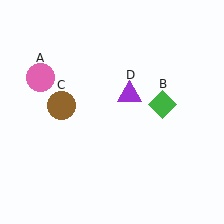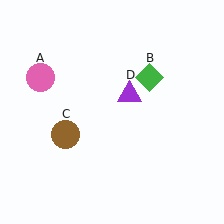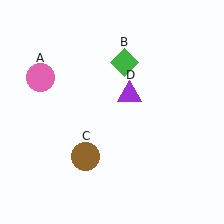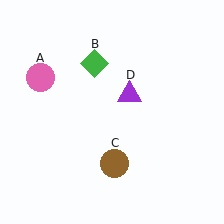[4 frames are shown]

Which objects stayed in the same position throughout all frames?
Pink circle (object A) and purple triangle (object D) remained stationary.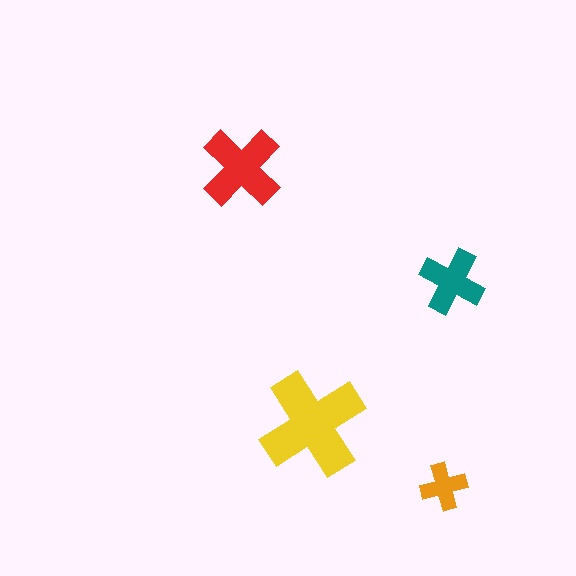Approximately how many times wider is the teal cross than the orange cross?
About 1.5 times wider.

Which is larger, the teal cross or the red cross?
The red one.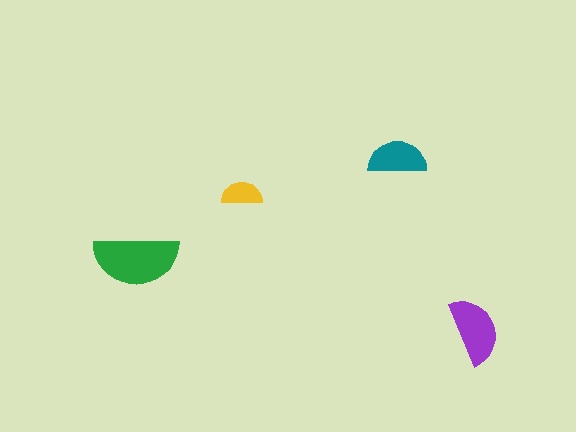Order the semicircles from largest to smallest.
the green one, the purple one, the teal one, the yellow one.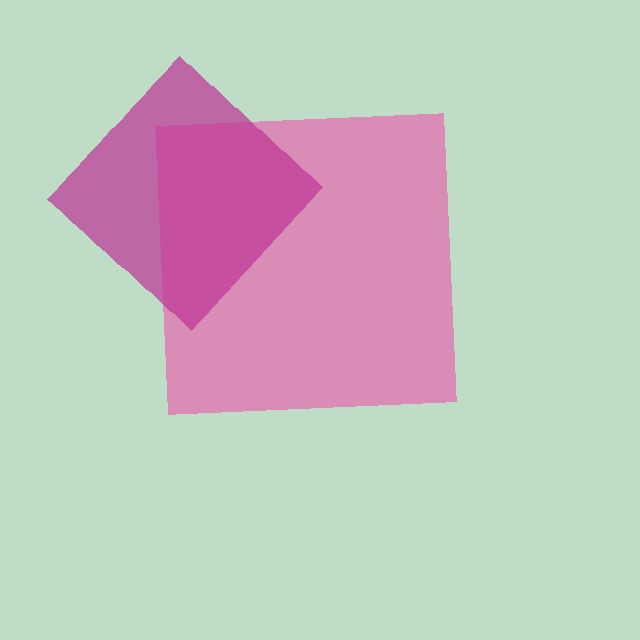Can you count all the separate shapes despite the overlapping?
Yes, there are 2 separate shapes.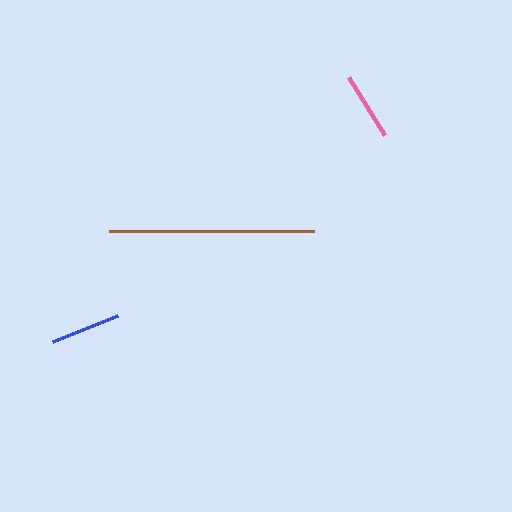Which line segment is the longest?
The brown line is the longest at approximately 205 pixels.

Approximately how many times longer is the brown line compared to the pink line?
The brown line is approximately 3.0 times the length of the pink line.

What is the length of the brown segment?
The brown segment is approximately 205 pixels long.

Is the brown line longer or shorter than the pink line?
The brown line is longer than the pink line.